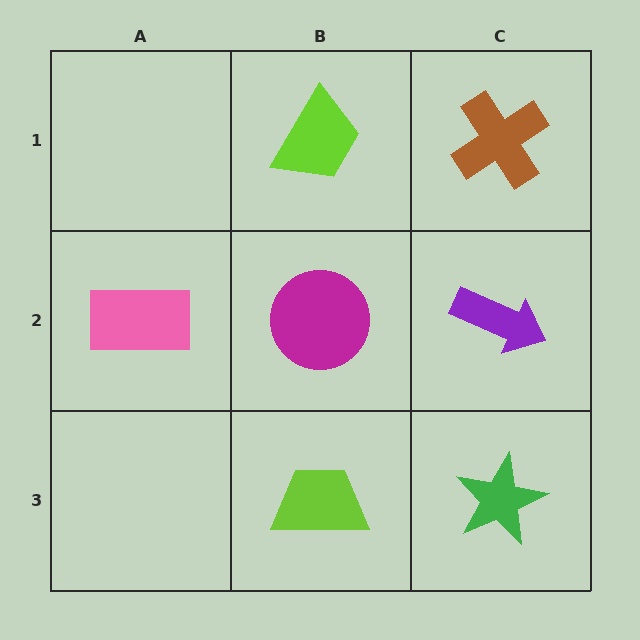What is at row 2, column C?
A purple arrow.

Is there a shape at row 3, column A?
No, that cell is empty.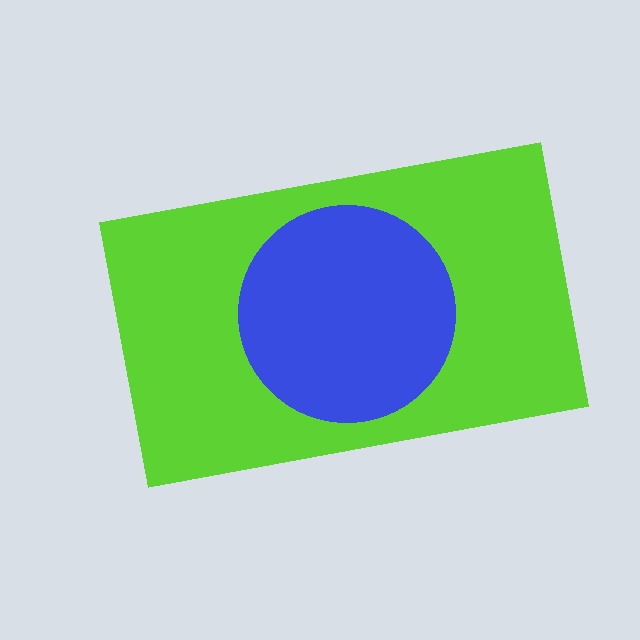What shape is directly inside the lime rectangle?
The blue circle.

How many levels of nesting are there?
2.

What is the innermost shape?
The blue circle.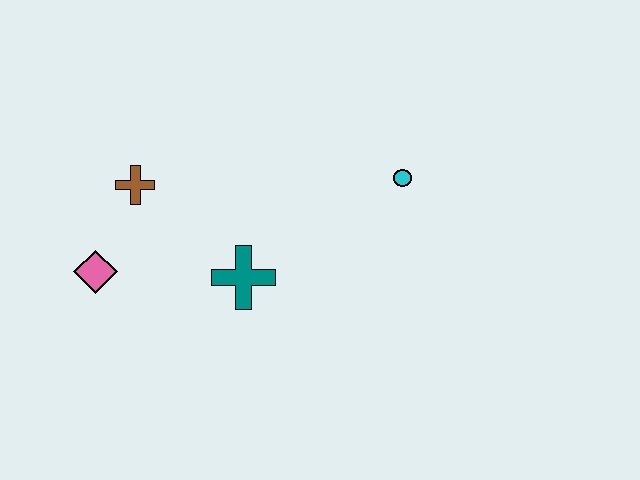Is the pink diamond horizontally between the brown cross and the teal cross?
No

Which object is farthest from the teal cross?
The cyan circle is farthest from the teal cross.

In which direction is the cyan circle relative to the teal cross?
The cyan circle is to the right of the teal cross.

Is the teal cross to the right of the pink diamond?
Yes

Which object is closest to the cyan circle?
The teal cross is closest to the cyan circle.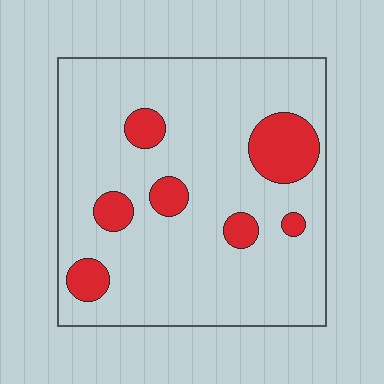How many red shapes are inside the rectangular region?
7.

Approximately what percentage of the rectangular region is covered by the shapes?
Approximately 15%.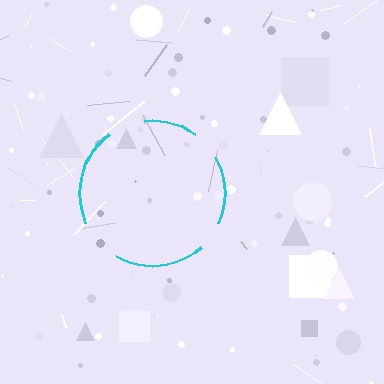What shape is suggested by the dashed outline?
The dashed outline suggests a circle.